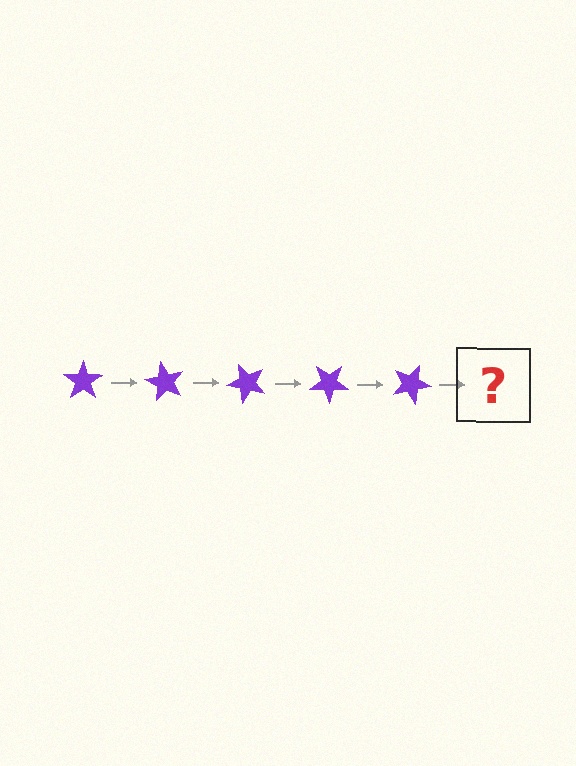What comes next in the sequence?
The next element should be a purple star rotated 300 degrees.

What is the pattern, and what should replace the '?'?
The pattern is that the star rotates 60 degrees each step. The '?' should be a purple star rotated 300 degrees.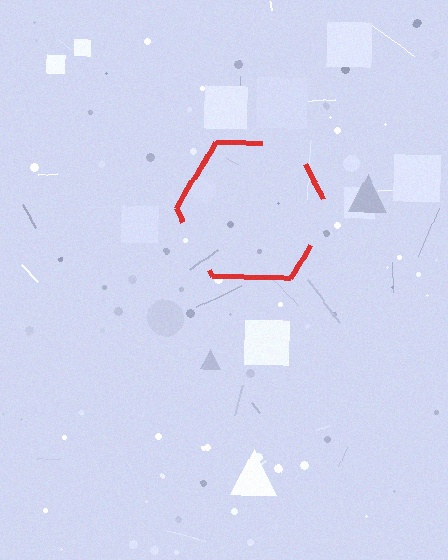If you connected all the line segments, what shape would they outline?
They would outline a hexagon.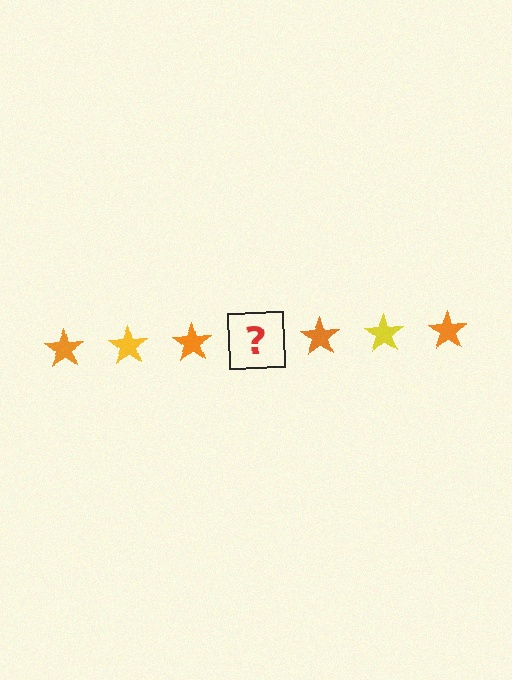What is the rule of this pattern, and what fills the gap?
The rule is that the pattern cycles through orange, yellow stars. The gap should be filled with a yellow star.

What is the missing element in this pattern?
The missing element is a yellow star.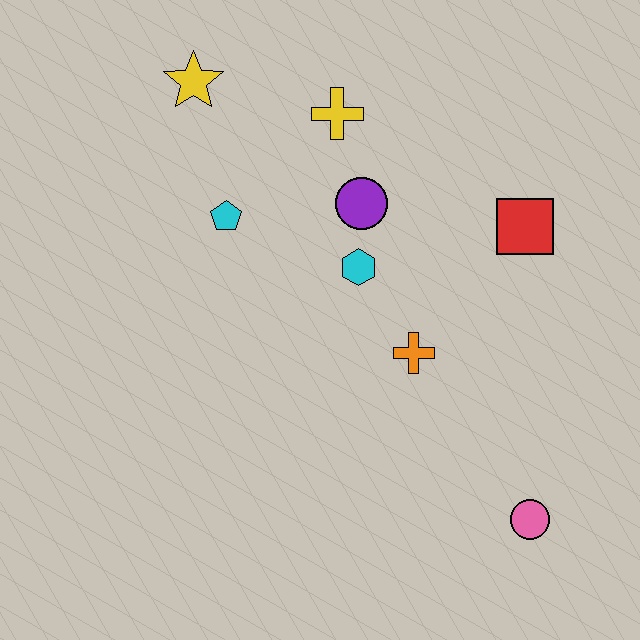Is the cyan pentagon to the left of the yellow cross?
Yes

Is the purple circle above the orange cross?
Yes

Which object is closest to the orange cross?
The cyan hexagon is closest to the orange cross.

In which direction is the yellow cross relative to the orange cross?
The yellow cross is above the orange cross.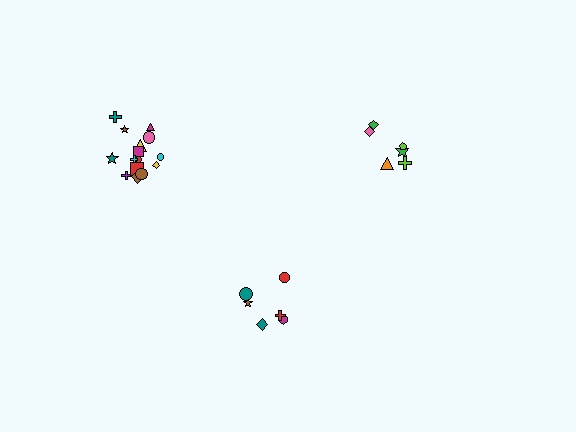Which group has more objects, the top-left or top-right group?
The top-left group.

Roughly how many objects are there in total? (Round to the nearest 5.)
Roughly 25 objects in total.